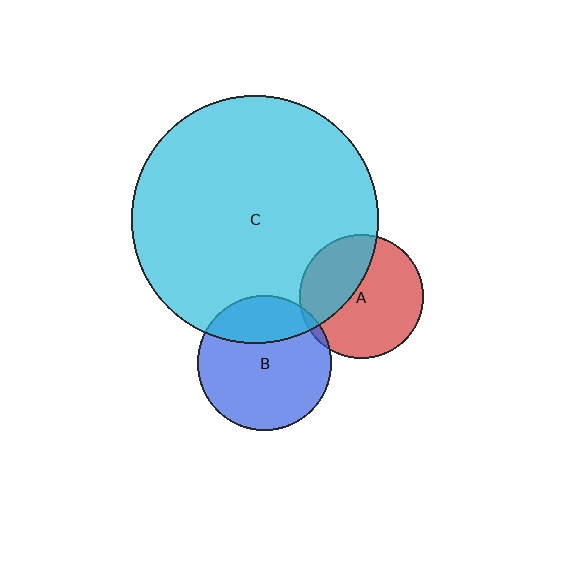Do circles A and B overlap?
Yes.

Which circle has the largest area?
Circle C (cyan).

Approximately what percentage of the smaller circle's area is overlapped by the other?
Approximately 5%.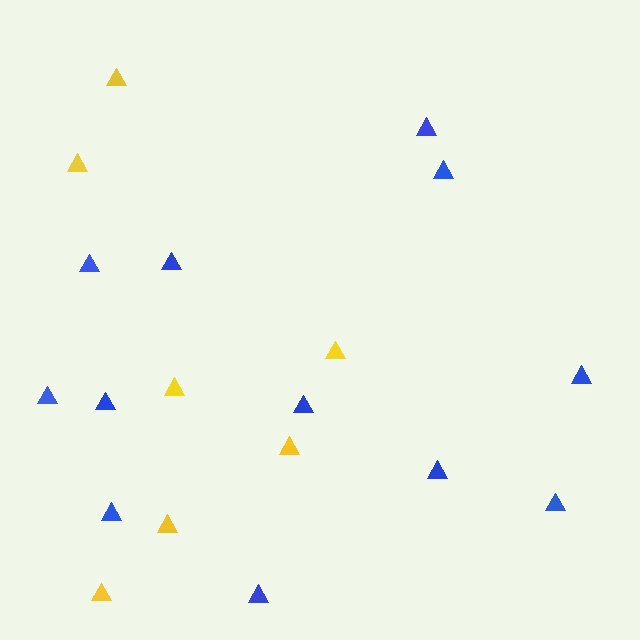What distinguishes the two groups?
There are 2 groups: one group of yellow triangles (7) and one group of blue triangles (12).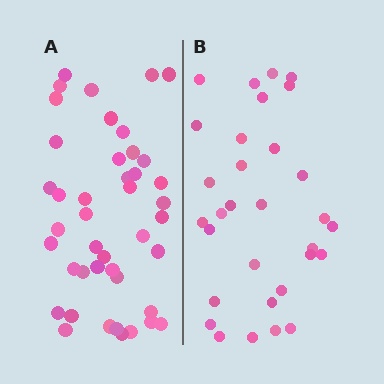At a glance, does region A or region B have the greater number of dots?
Region A (the left region) has more dots.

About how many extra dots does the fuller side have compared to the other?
Region A has roughly 12 or so more dots than region B.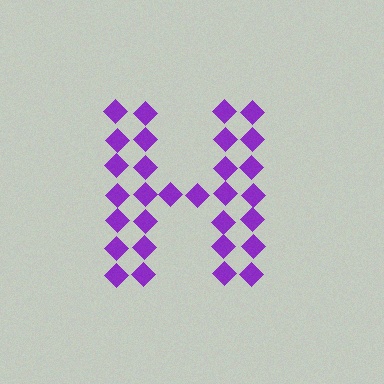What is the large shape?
The large shape is the letter H.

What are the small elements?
The small elements are diamonds.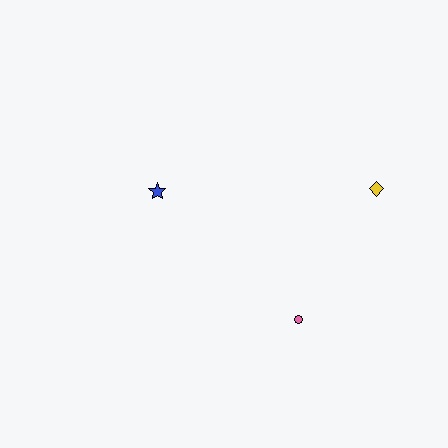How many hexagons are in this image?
There are no hexagons.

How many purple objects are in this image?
There are no purple objects.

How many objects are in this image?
There are 3 objects.